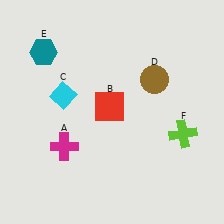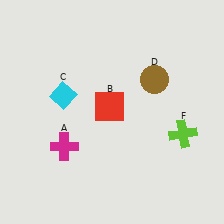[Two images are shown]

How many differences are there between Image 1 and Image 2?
There is 1 difference between the two images.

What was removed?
The teal hexagon (E) was removed in Image 2.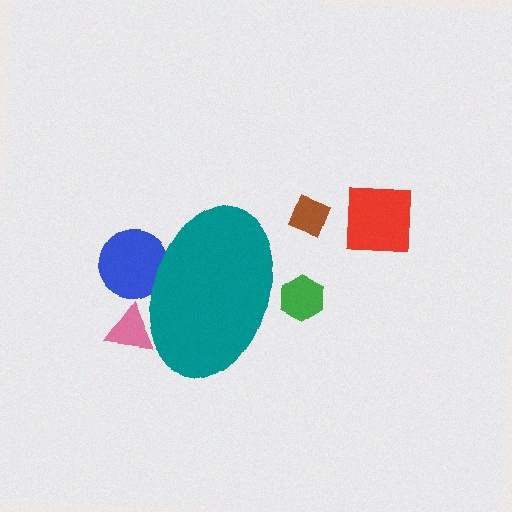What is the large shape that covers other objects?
A teal ellipse.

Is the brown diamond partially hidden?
No, the brown diamond is fully visible.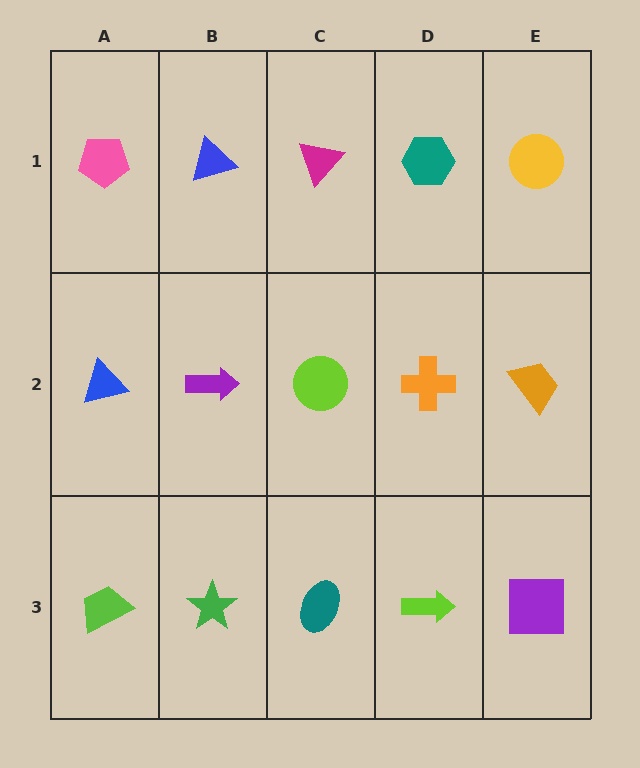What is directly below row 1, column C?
A lime circle.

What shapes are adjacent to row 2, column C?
A magenta triangle (row 1, column C), a teal ellipse (row 3, column C), a purple arrow (row 2, column B), an orange cross (row 2, column D).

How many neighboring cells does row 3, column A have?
2.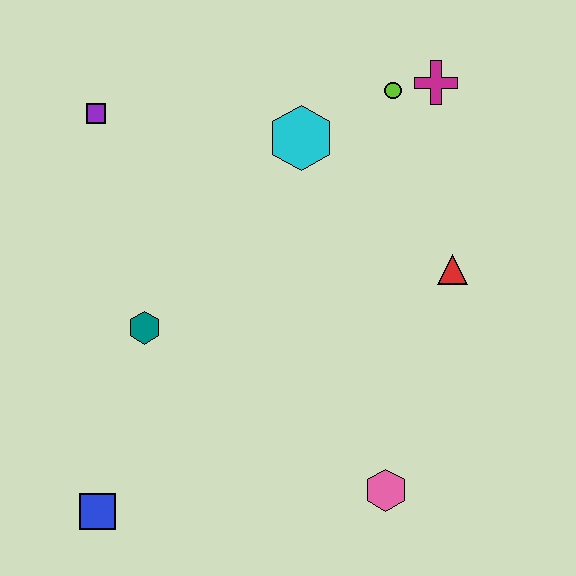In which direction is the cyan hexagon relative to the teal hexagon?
The cyan hexagon is above the teal hexagon.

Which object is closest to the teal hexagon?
The blue square is closest to the teal hexagon.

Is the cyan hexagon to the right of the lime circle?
No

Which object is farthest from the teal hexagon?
The magenta cross is farthest from the teal hexagon.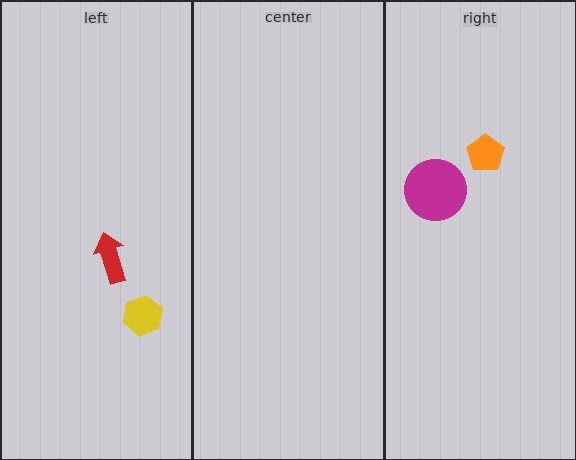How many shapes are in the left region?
2.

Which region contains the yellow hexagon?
The left region.